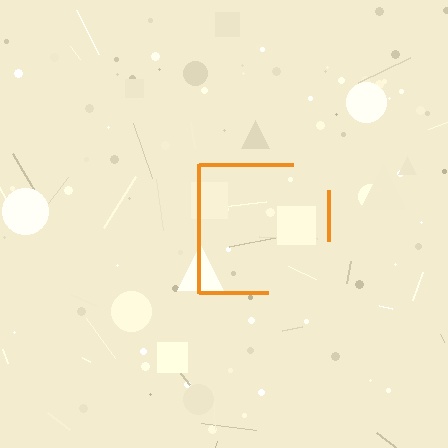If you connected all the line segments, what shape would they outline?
They would outline a square.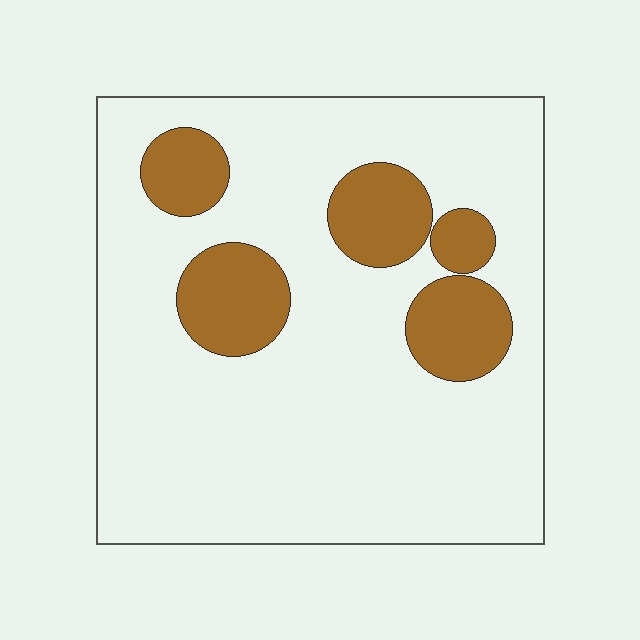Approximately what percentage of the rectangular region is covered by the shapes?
Approximately 20%.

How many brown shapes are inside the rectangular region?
5.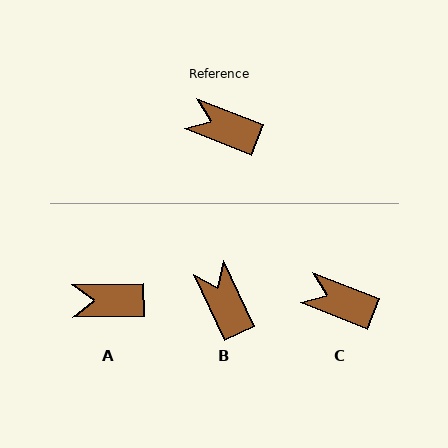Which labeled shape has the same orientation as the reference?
C.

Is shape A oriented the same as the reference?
No, it is off by about 22 degrees.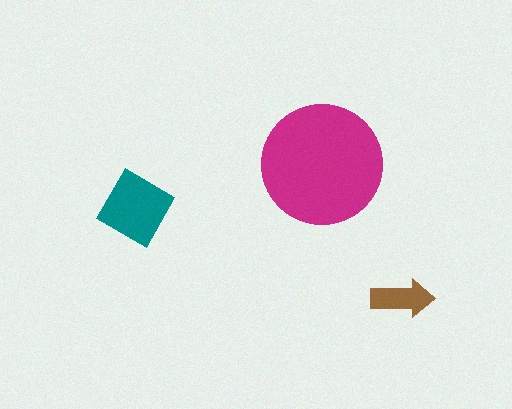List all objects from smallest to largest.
The brown arrow, the teal diamond, the magenta circle.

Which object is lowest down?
The brown arrow is bottommost.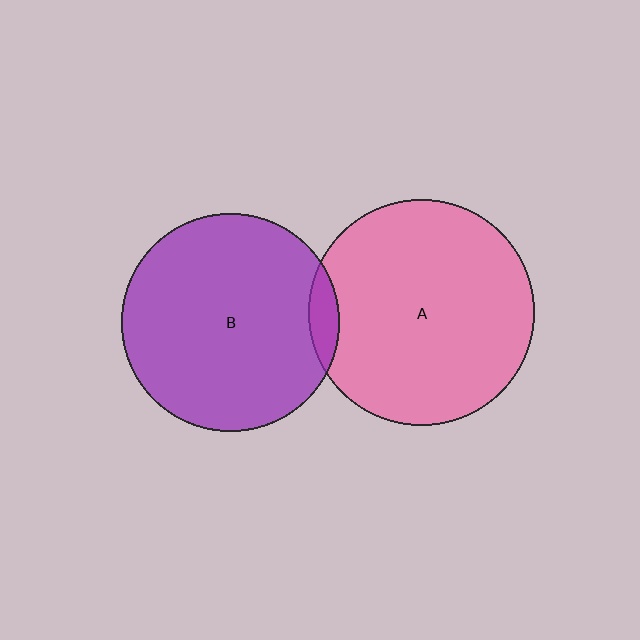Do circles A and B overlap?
Yes.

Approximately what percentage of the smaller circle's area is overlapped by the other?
Approximately 5%.